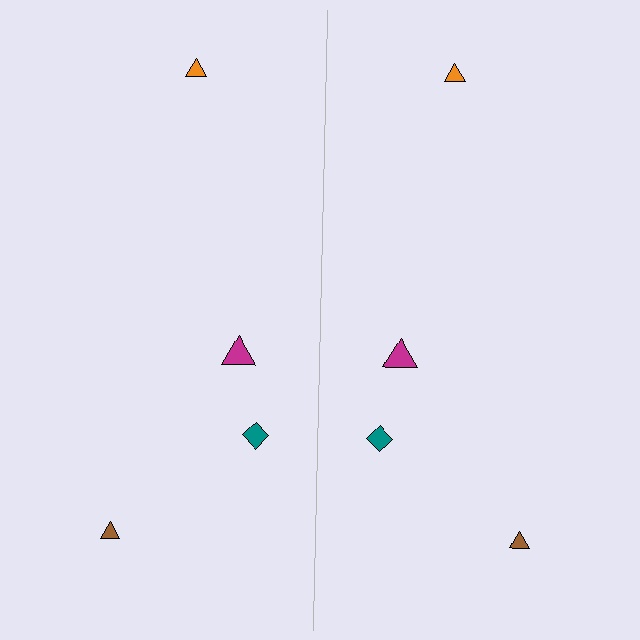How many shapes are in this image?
There are 8 shapes in this image.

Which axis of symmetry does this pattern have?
The pattern has a vertical axis of symmetry running through the center of the image.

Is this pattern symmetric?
Yes, this pattern has bilateral (reflection) symmetry.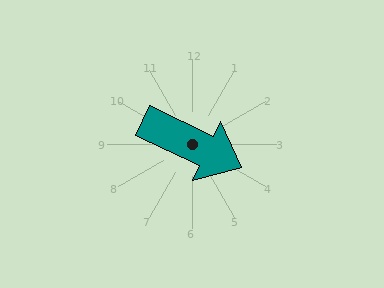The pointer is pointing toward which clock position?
Roughly 4 o'clock.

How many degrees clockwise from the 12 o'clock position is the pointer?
Approximately 115 degrees.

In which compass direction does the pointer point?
Southeast.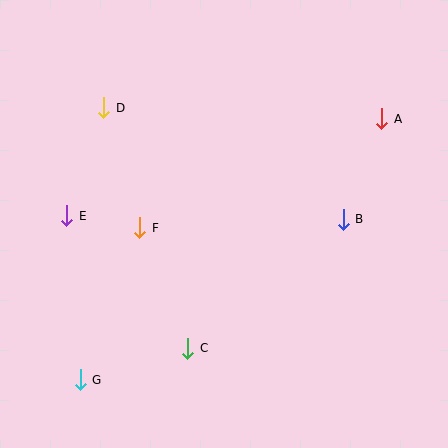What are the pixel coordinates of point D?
Point D is at (104, 108).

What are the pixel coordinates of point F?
Point F is at (140, 228).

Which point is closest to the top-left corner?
Point D is closest to the top-left corner.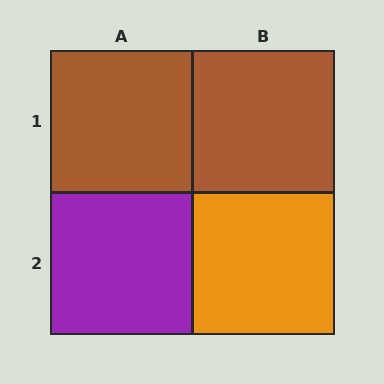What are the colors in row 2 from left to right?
Purple, orange.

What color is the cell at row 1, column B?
Brown.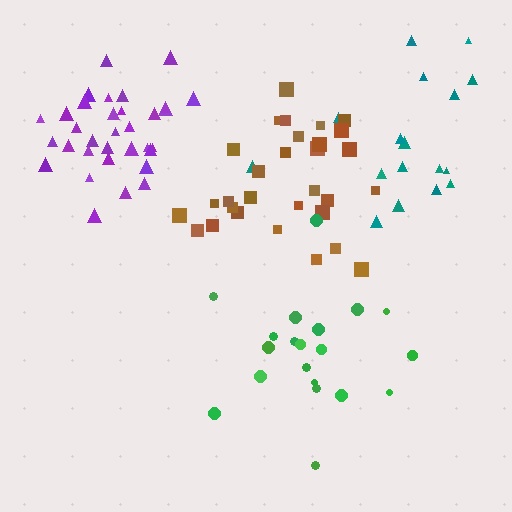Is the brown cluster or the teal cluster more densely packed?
Brown.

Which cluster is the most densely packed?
Purple.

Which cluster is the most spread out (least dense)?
Green.